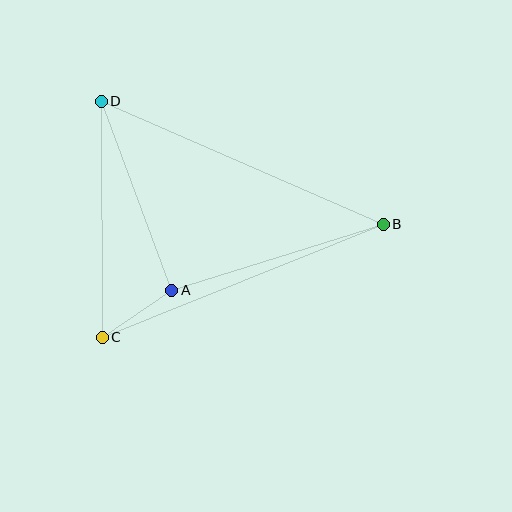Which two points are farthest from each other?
Points B and D are farthest from each other.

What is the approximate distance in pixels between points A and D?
The distance between A and D is approximately 202 pixels.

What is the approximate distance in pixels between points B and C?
The distance between B and C is approximately 303 pixels.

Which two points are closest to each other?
Points A and C are closest to each other.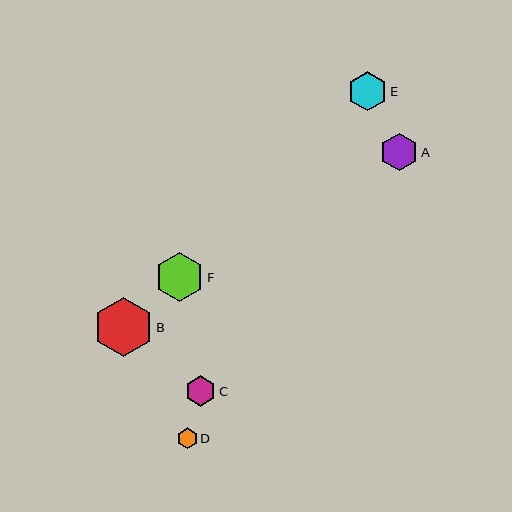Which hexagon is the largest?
Hexagon B is the largest with a size of approximately 59 pixels.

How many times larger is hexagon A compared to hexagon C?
Hexagon A is approximately 1.2 times the size of hexagon C.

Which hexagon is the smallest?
Hexagon D is the smallest with a size of approximately 21 pixels.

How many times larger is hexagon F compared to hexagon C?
Hexagon F is approximately 1.6 times the size of hexagon C.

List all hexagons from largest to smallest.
From largest to smallest: B, F, E, A, C, D.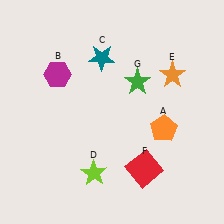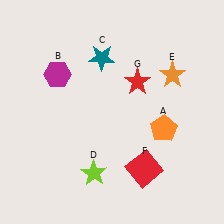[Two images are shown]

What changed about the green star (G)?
In Image 1, G is green. In Image 2, it changed to red.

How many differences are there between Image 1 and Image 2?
There is 1 difference between the two images.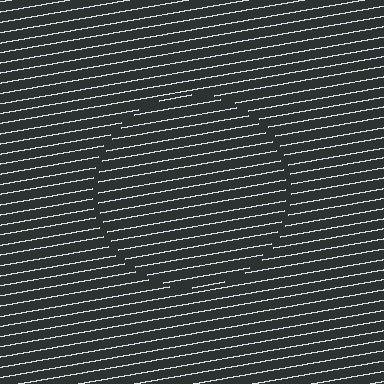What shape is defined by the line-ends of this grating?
An illusory circle. The interior of the shape contains the same grating, shifted by half a period — the contour is defined by the phase discontinuity where line-ends from the inner and outer gratings abut.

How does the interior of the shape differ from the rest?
The interior of the shape contains the same grating, shifted by half a period — the contour is defined by the phase discontinuity where line-ends from the inner and outer gratings abut.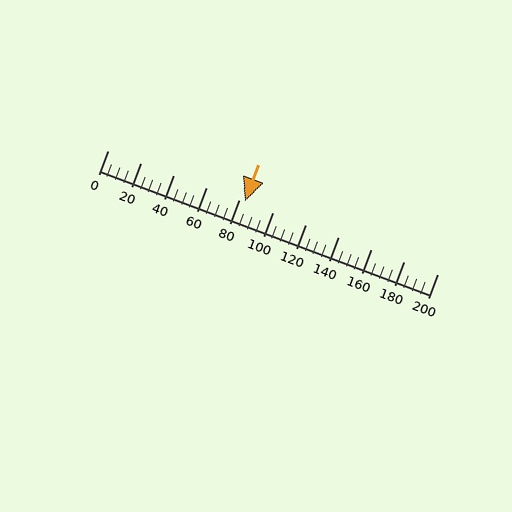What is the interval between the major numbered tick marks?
The major tick marks are spaced 20 units apart.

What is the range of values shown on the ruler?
The ruler shows values from 0 to 200.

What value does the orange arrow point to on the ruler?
The orange arrow points to approximately 83.